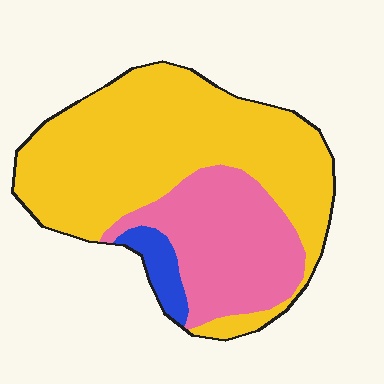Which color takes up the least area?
Blue, at roughly 5%.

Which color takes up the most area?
Yellow, at roughly 65%.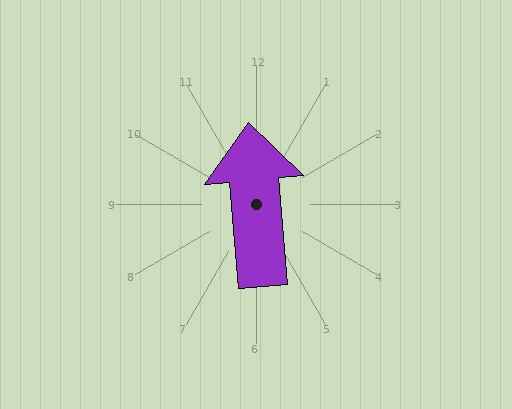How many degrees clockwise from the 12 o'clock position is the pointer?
Approximately 355 degrees.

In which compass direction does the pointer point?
North.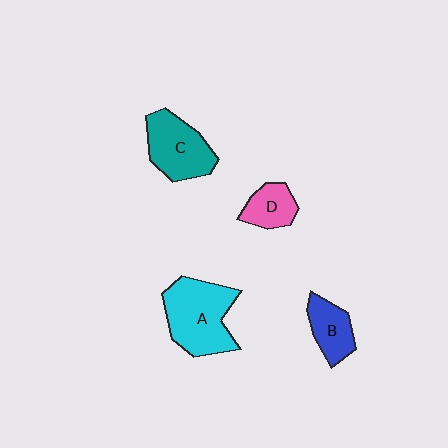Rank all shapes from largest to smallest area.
From largest to smallest: A (cyan), C (teal), B (blue), D (pink).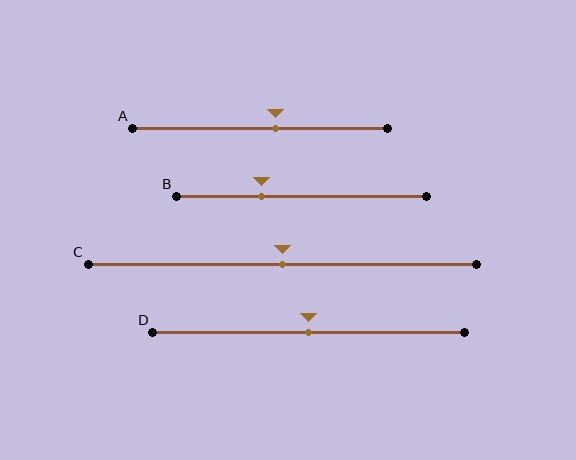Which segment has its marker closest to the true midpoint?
Segment C has its marker closest to the true midpoint.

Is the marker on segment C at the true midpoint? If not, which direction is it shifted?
Yes, the marker on segment C is at the true midpoint.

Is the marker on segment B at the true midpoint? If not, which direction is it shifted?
No, the marker on segment B is shifted to the left by about 16% of the segment length.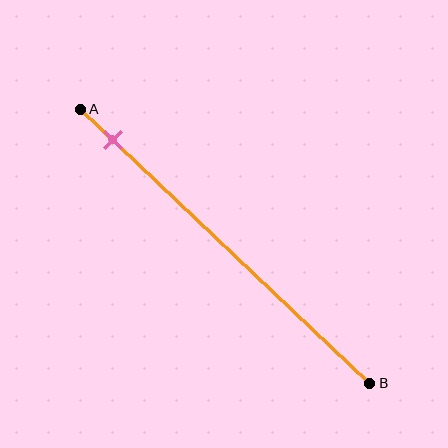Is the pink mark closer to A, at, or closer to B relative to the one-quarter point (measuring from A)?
The pink mark is closer to point A than the one-quarter point of segment AB.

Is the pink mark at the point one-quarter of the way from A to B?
No, the mark is at about 10% from A, not at the 25% one-quarter point.